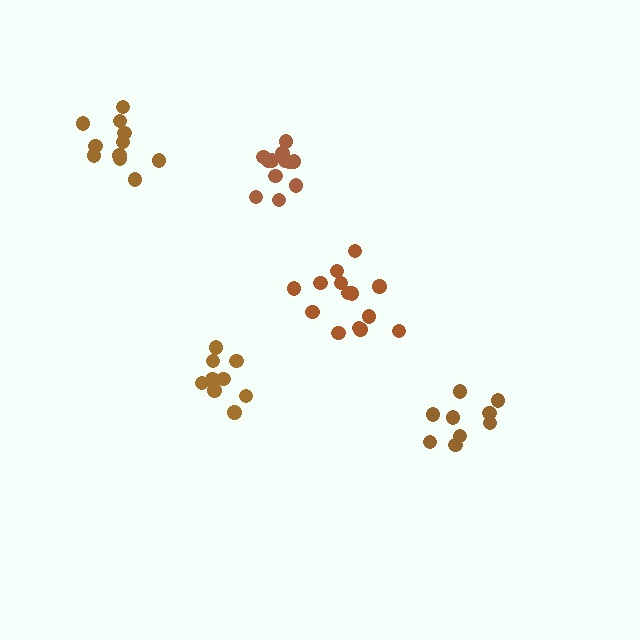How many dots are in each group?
Group 1: 12 dots, Group 2: 14 dots, Group 3: 9 dots, Group 4: 11 dots, Group 5: 9 dots (55 total).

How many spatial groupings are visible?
There are 5 spatial groupings.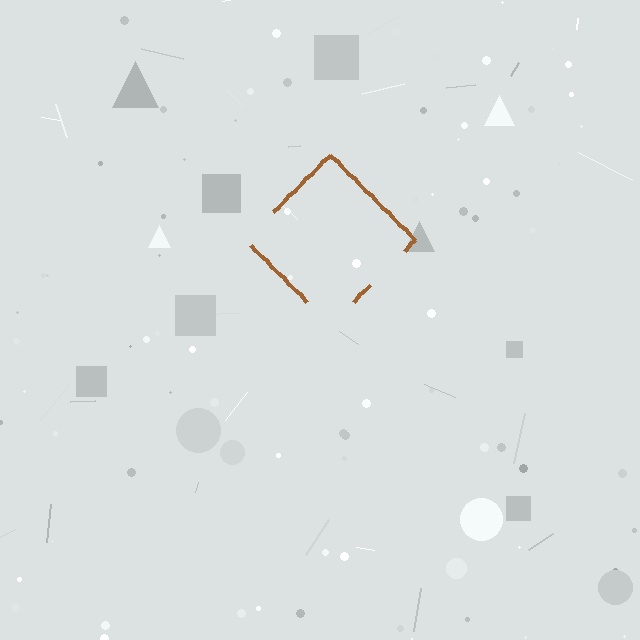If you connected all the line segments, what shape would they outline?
They would outline a diamond.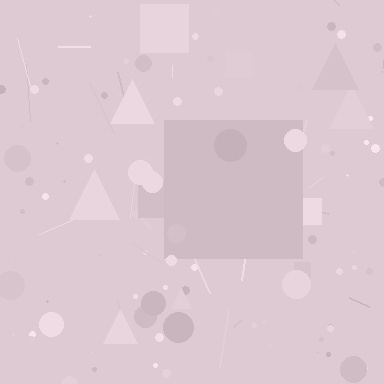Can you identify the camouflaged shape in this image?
The camouflaged shape is a square.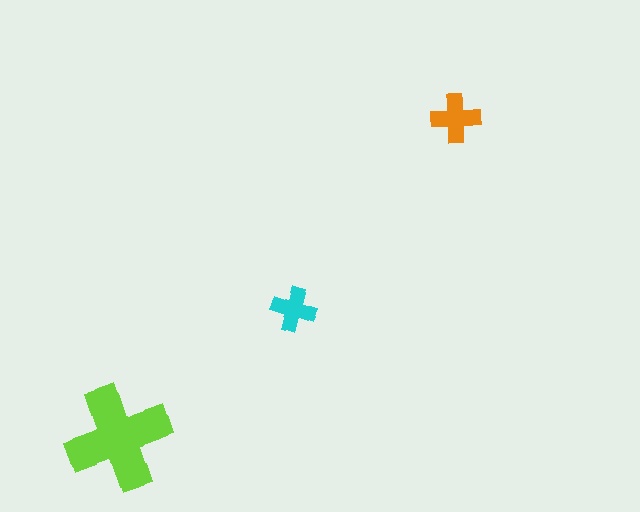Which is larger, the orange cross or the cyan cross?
The orange one.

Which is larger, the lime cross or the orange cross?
The lime one.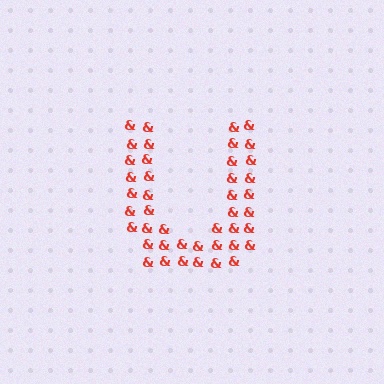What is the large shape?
The large shape is the letter U.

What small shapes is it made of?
It is made of small ampersands.